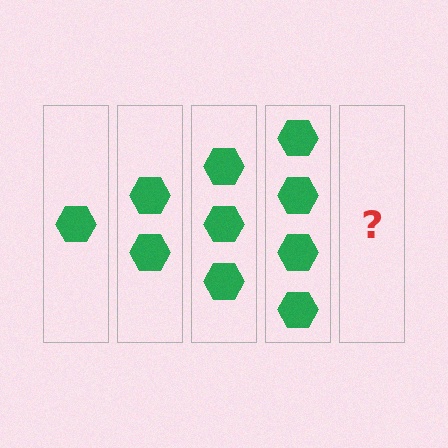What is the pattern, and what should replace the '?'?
The pattern is that each step adds one more hexagon. The '?' should be 5 hexagons.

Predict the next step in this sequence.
The next step is 5 hexagons.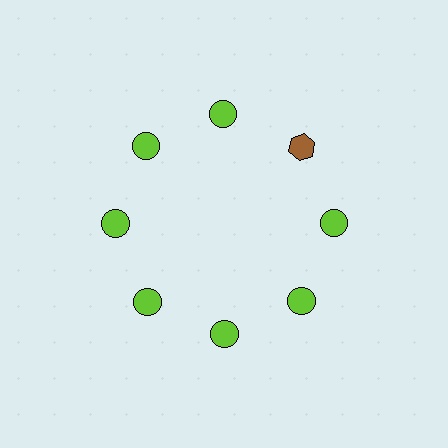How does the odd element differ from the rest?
It differs in both color (brown instead of lime) and shape (hexagon instead of circle).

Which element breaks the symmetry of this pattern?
The brown hexagon at roughly the 2 o'clock position breaks the symmetry. All other shapes are lime circles.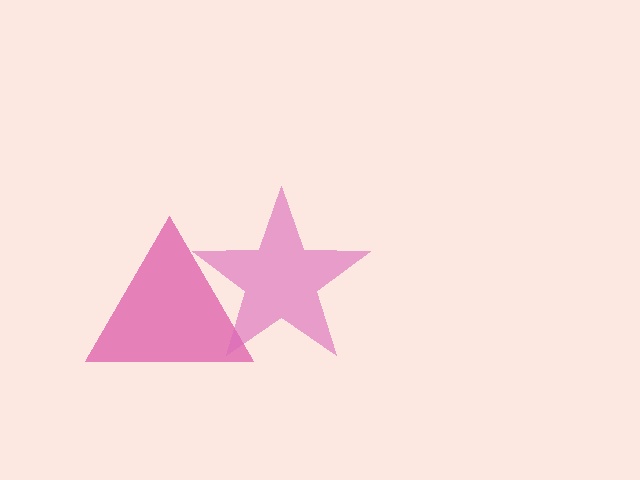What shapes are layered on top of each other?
The layered shapes are: a magenta triangle, a pink star.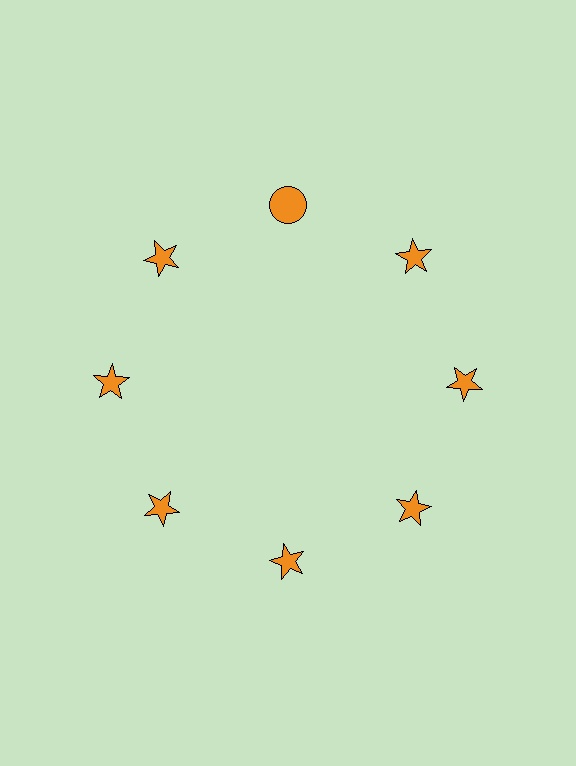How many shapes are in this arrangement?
There are 8 shapes arranged in a ring pattern.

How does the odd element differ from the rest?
It has a different shape: circle instead of star.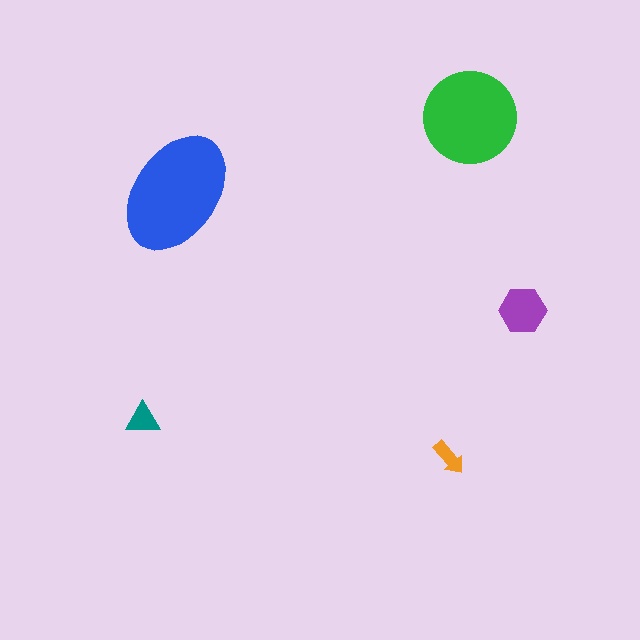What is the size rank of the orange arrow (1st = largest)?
5th.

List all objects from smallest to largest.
The orange arrow, the teal triangle, the purple hexagon, the green circle, the blue ellipse.